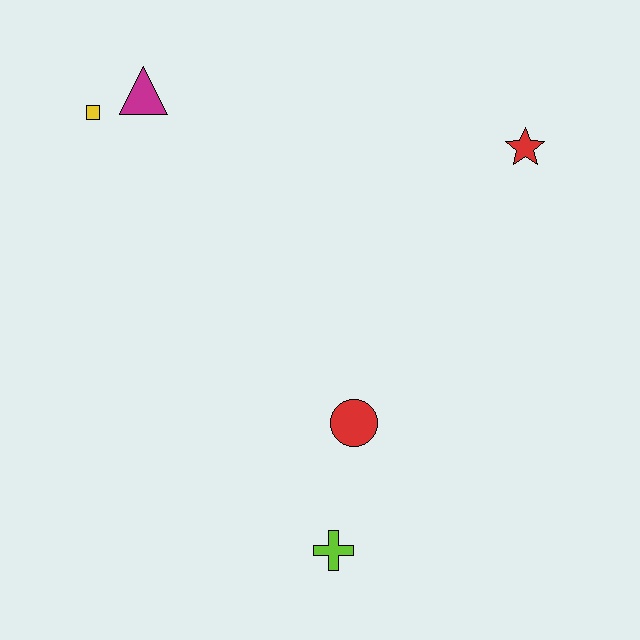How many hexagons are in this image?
There are no hexagons.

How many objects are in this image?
There are 5 objects.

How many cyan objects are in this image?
There are no cyan objects.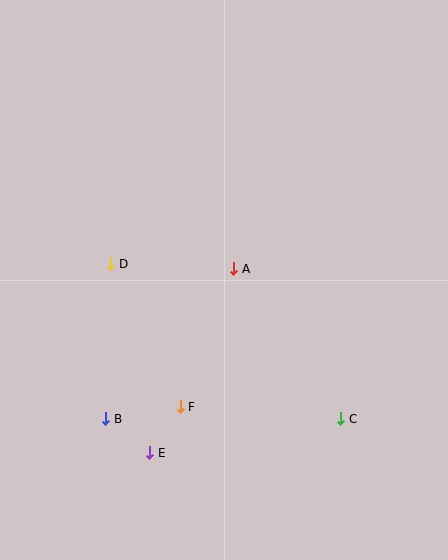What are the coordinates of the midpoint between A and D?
The midpoint between A and D is at (172, 266).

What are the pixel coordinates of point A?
Point A is at (234, 269).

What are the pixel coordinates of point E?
Point E is at (150, 453).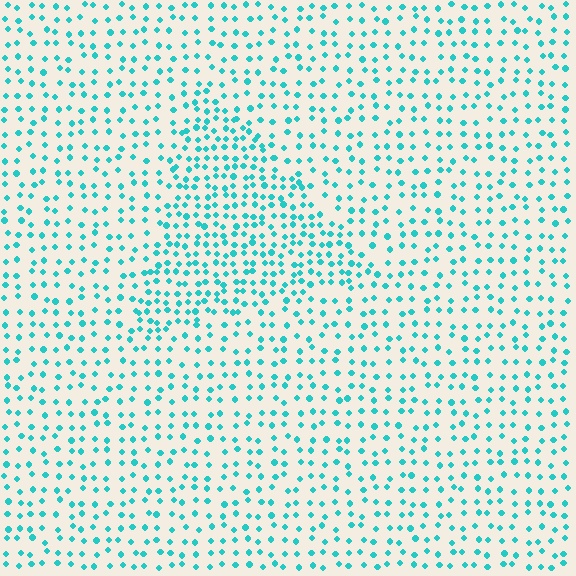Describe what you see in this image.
The image contains small cyan elements arranged at two different densities. A triangle-shaped region is visible where the elements are more densely packed than the surrounding area.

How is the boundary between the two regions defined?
The boundary is defined by a change in element density (approximately 1.8x ratio). All elements are the same color, size, and shape.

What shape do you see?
I see a triangle.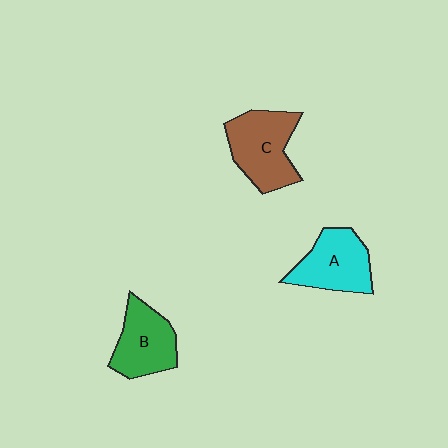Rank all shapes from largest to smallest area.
From largest to smallest: C (brown), A (cyan), B (green).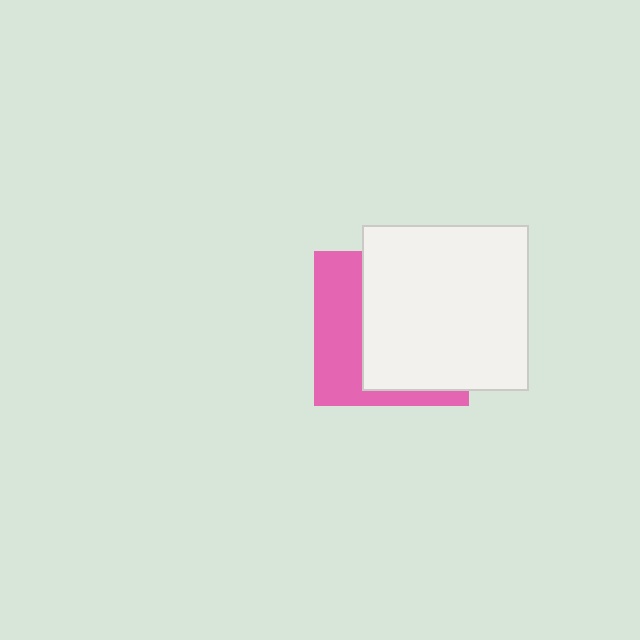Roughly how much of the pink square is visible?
A small part of it is visible (roughly 37%).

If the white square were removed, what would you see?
You would see the complete pink square.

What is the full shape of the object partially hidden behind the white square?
The partially hidden object is a pink square.